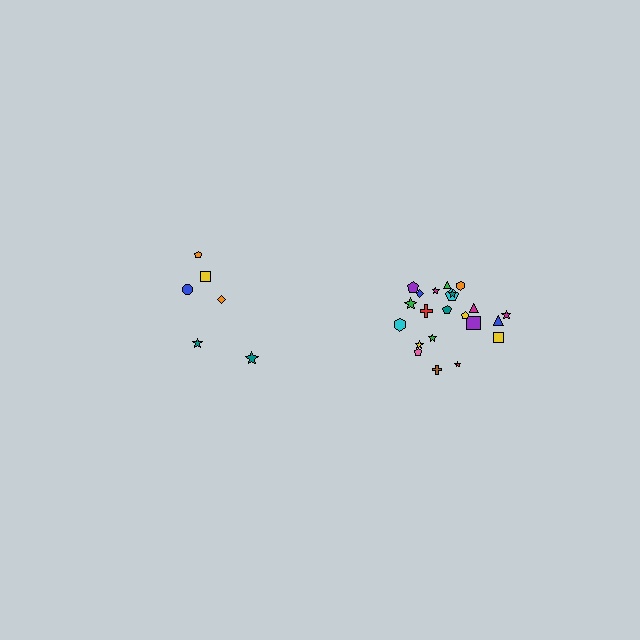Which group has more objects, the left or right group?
The right group.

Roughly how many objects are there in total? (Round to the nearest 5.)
Roughly 30 objects in total.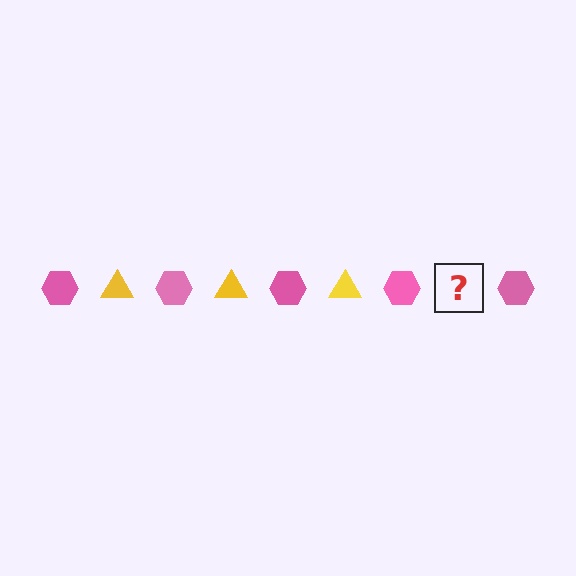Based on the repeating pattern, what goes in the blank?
The blank should be a yellow triangle.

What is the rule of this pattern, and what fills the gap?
The rule is that the pattern alternates between pink hexagon and yellow triangle. The gap should be filled with a yellow triangle.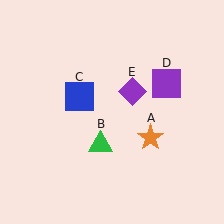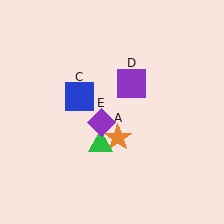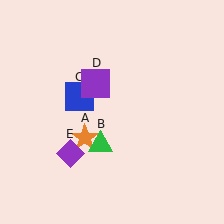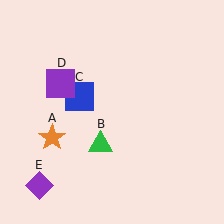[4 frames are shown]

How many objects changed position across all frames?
3 objects changed position: orange star (object A), purple square (object D), purple diamond (object E).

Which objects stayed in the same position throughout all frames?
Green triangle (object B) and blue square (object C) remained stationary.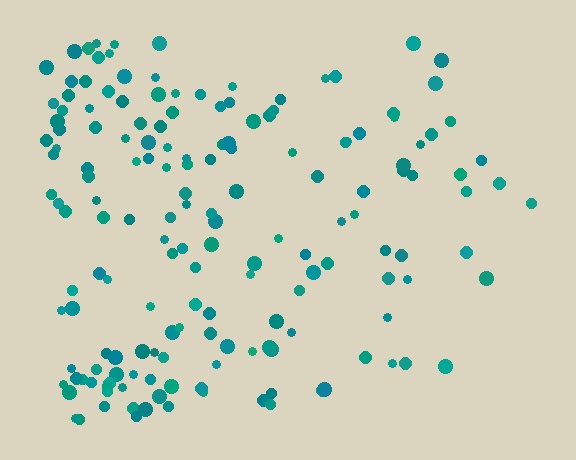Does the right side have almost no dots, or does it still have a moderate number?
Still a moderate number, just noticeably fewer than the left.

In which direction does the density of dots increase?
From right to left, with the left side densest.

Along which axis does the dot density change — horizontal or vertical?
Horizontal.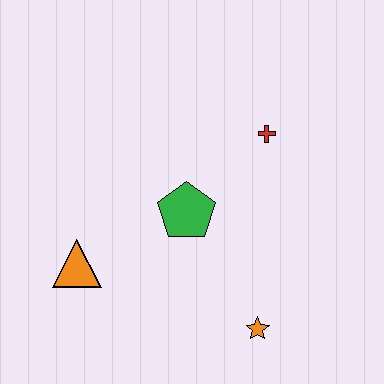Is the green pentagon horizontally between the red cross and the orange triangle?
Yes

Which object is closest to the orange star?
The green pentagon is closest to the orange star.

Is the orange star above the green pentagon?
No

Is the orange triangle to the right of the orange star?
No